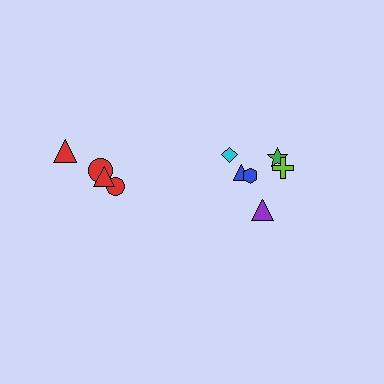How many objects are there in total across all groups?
There are 10 objects.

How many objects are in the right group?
There are 6 objects.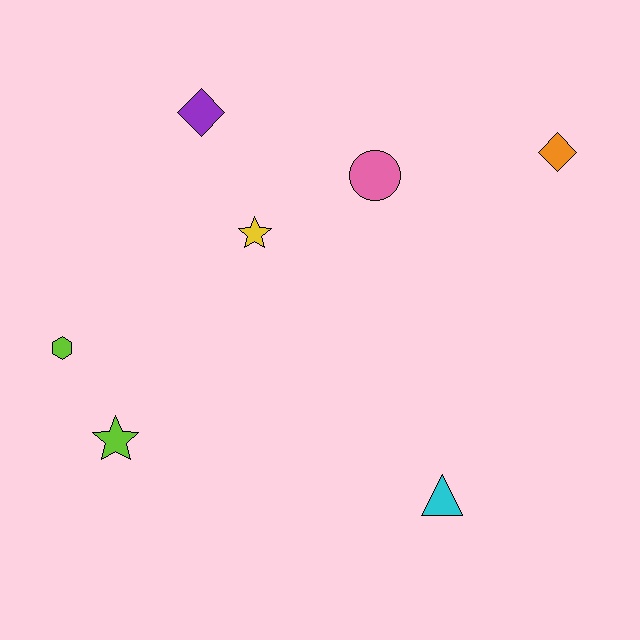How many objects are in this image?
There are 7 objects.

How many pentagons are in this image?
There are no pentagons.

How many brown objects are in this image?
There are no brown objects.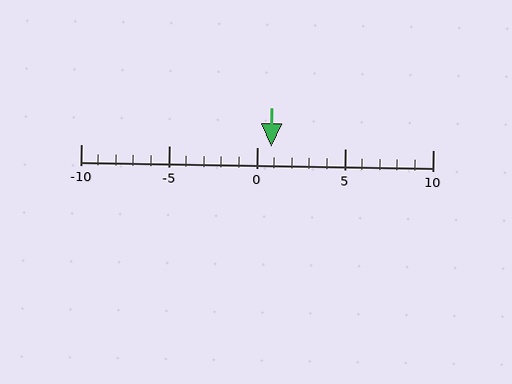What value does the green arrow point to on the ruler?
The green arrow points to approximately 1.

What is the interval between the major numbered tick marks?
The major tick marks are spaced 5 units apart.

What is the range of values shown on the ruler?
The ruler shows values from -10 to 10.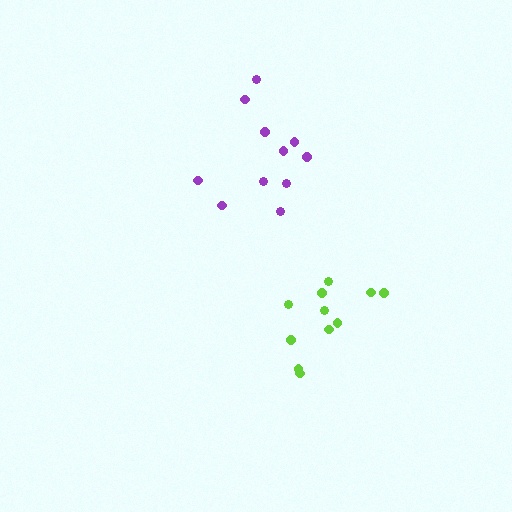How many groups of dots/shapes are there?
There are 2 groups.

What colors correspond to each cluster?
The clusters are colored: purple, lime.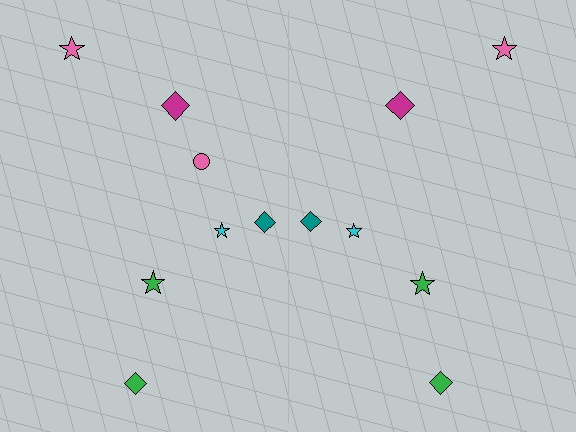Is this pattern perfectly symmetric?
No, the pattern is not perfectly symmetric. A pink circle is missing from the right side.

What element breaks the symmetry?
A pink circle is missing from the right side.